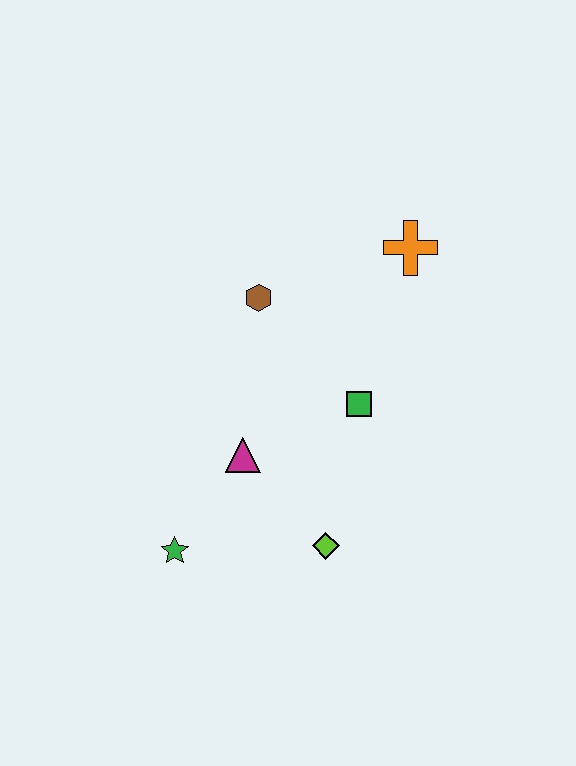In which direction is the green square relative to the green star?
The green square is to the right of the green star.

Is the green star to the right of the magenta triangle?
No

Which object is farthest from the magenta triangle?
The orange cross is farthest from the magenta triangle.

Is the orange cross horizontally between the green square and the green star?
No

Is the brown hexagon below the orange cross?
Yes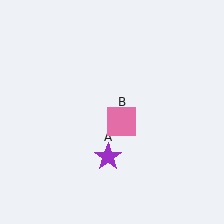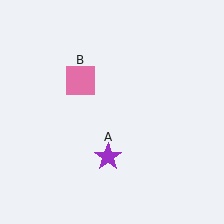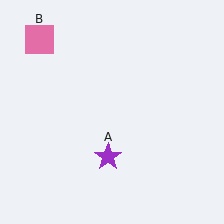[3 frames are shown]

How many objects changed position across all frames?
1 object changed position: pink square (object B).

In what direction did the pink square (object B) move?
The pink square (object B) moved up and to the left.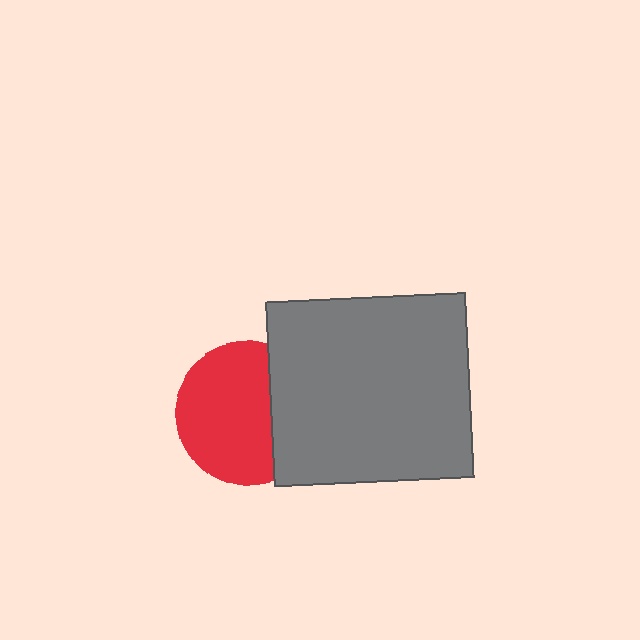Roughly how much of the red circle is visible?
Most of it is visible (roughly 69%).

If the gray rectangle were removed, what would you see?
You would see the complete red circle.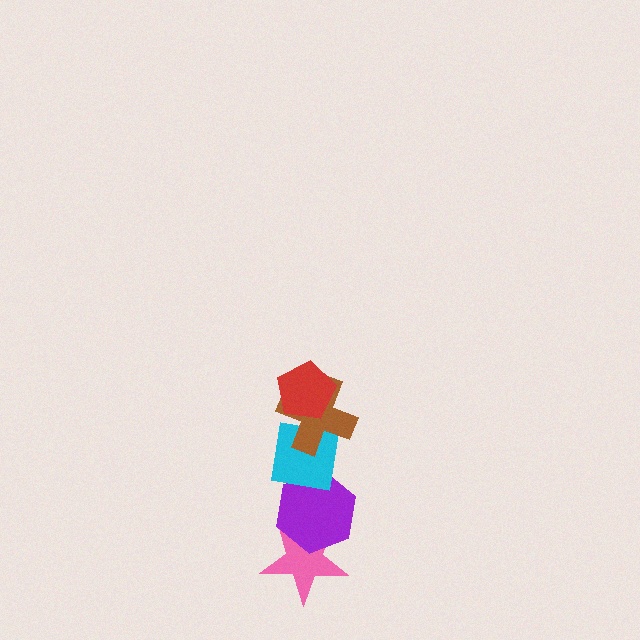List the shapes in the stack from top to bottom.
From top to bottom: the red pentagon, the brown cross, the cyan square, the purple hexagon, the pink star.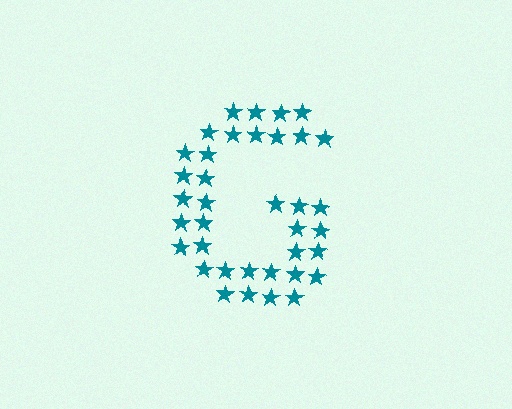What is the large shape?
The large shape is the letter G.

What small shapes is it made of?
It is made of small stars.